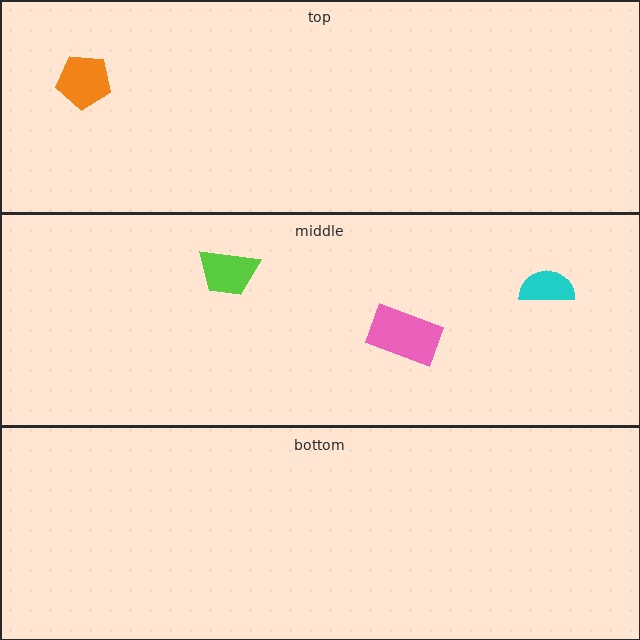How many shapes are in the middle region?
3.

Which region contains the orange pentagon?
The top region.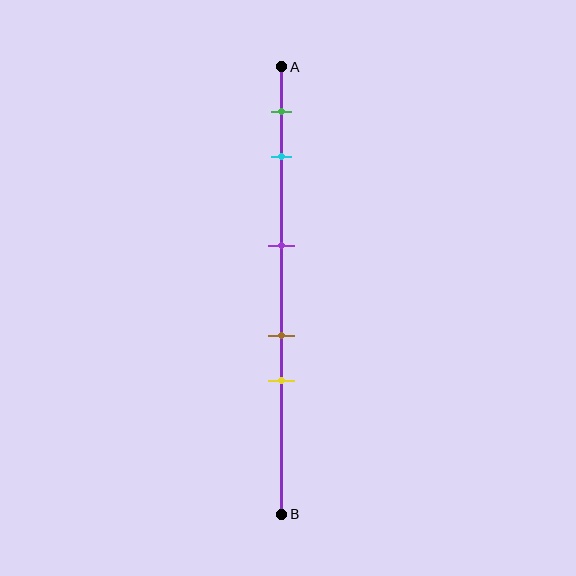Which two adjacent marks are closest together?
The brown and yellow marks are the closest adjacent pair.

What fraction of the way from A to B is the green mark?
The green mark is approximately 10% (0.1) of the way from A to B.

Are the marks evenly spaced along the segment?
No, the marks are not evenly spaced.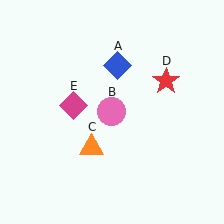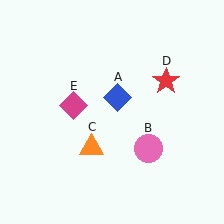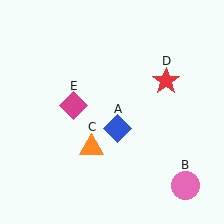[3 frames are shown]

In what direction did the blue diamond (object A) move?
The blue diamond (object A) moved down.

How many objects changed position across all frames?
2 objects changed position: blue diamond (object A), pink circle (object B).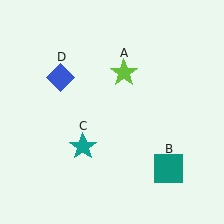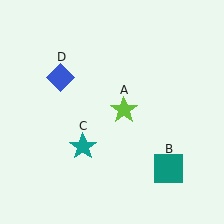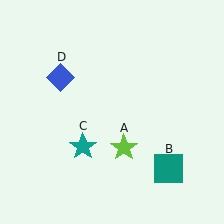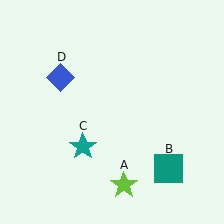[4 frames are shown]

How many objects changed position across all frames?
1 object changed position: lime star (object A).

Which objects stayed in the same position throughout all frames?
Teal square (object B) and teal star (object C) and blue diamond (object D) remained stationary.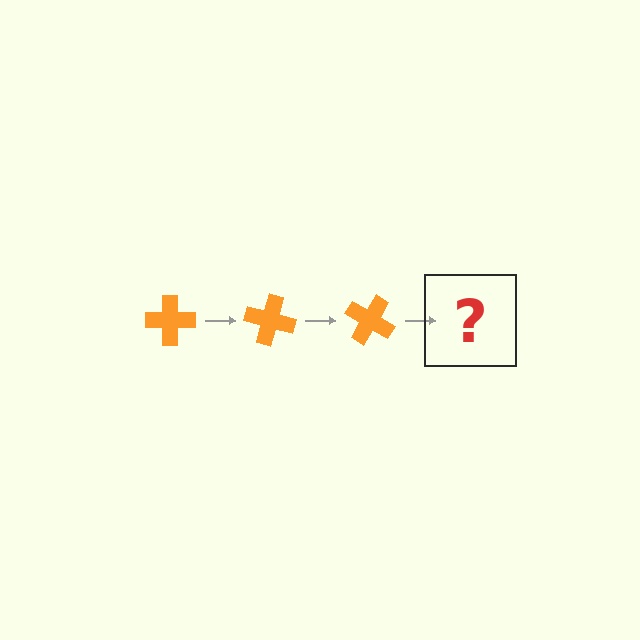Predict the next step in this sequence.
The next step is an orange cross rotated 45 degrees.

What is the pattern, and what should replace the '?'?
The pattern is that the cross rotates 15 degrees each step. The '?' should be an orange cross rotated 45 degrees.